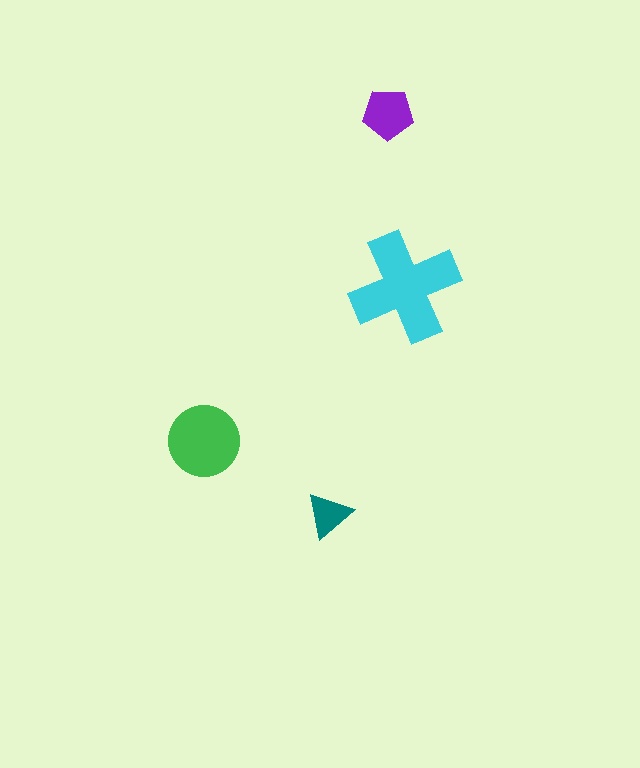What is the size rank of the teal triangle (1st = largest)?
4th.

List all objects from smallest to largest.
The teal triangle, the purple pentagon, the green circle, the cyan cross.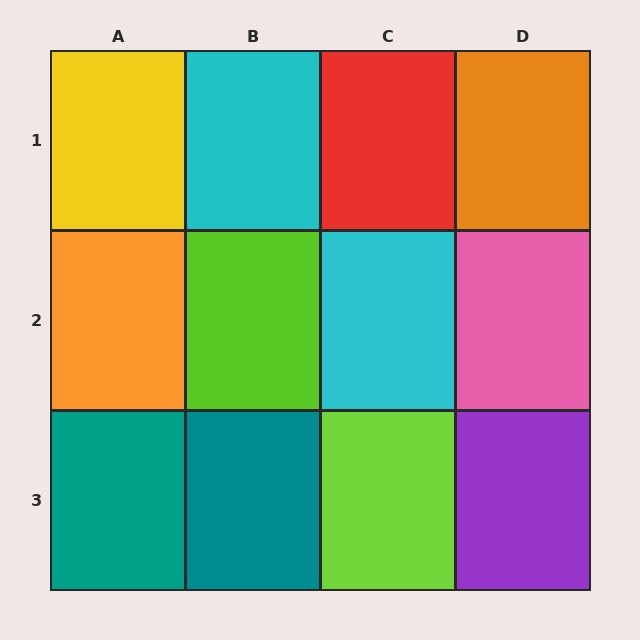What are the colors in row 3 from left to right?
Teal, teal, lime, purple.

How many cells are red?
1 cell is red.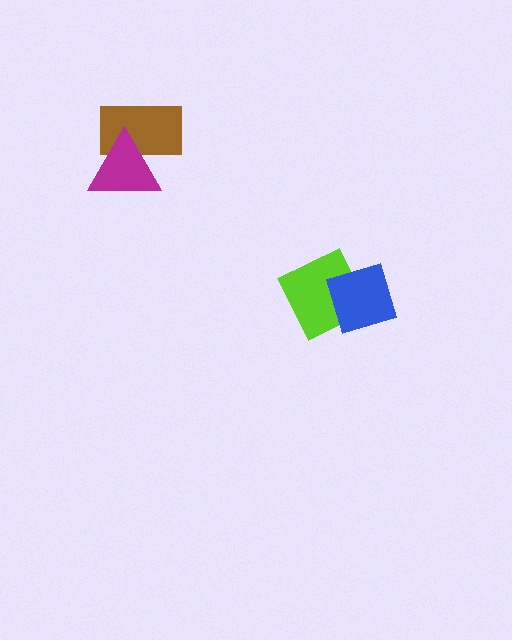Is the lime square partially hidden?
Yes, it is partially covered by another shape.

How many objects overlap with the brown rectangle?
1 object overlaps with the brown rectangle.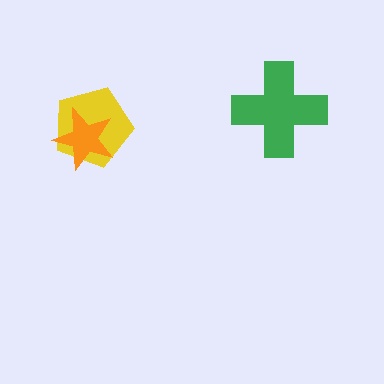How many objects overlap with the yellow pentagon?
1 object overlaps with the yellow pentagon.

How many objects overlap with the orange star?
1 object overlaps with the orange star.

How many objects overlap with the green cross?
0 objects overlap with the green cross.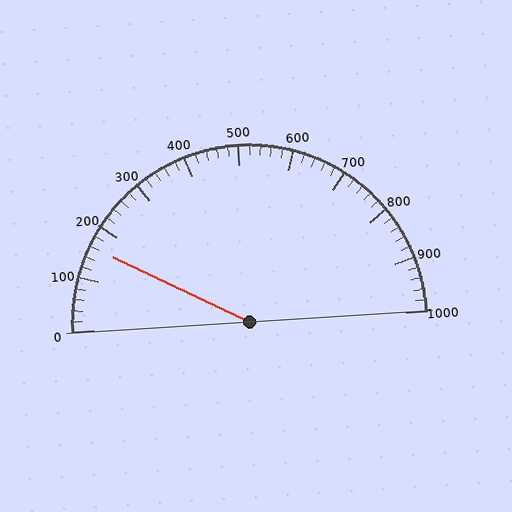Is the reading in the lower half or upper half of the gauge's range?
The reading is in the lower half of the range (0 to 1000).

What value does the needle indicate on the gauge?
The needle indicates approximately 160.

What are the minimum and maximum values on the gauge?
The gauge ranges from 0 to 1000.